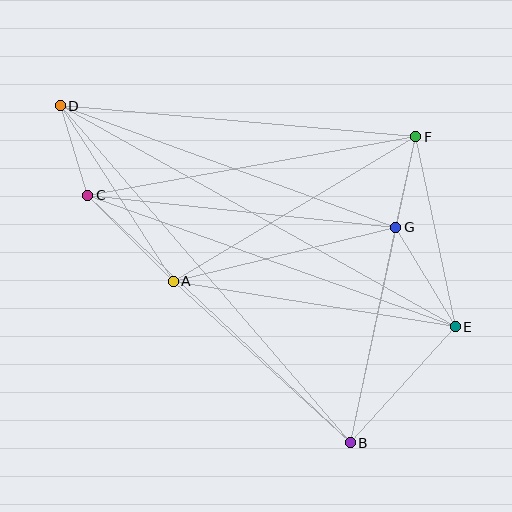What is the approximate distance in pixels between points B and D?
The distance between B and D is approximately 444 pixels.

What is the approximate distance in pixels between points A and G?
The distance between A and G is approximately 229 pixels.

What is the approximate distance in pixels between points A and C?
The distance between A and C is approximately 121 pixels.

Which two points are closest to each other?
Points F and G are closest to each other.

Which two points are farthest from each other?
Points D and E are farthest from each other.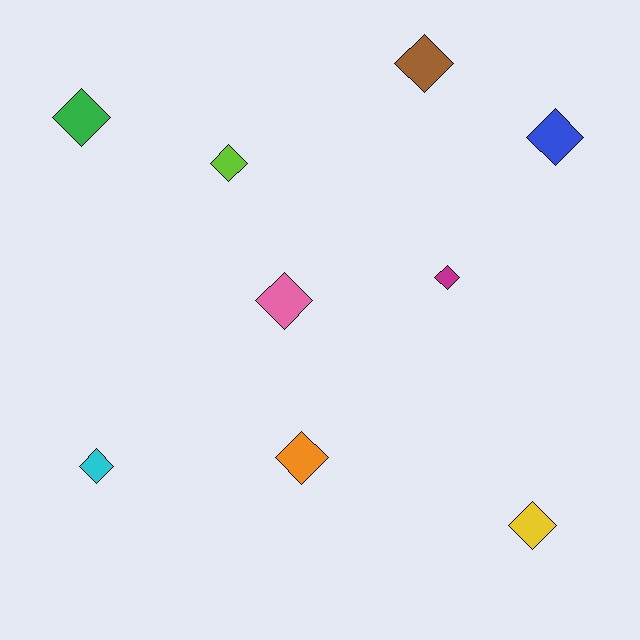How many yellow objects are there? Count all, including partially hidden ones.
There is 1 yellow object.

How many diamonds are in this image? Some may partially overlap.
There are 9 diamonds.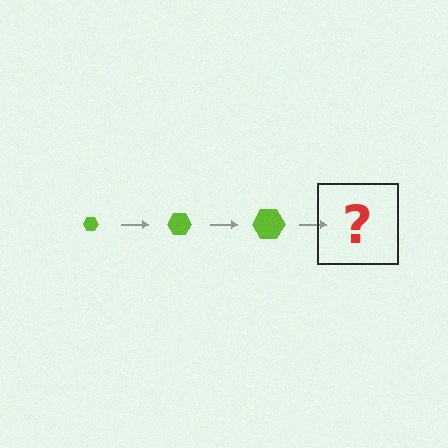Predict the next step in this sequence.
The next step is a lime hexagon, larger than the previous one.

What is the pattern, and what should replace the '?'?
The pattern is that the hexagon gets progressively larger each step. The '?' should be a lime hexagon, larger than the previous one.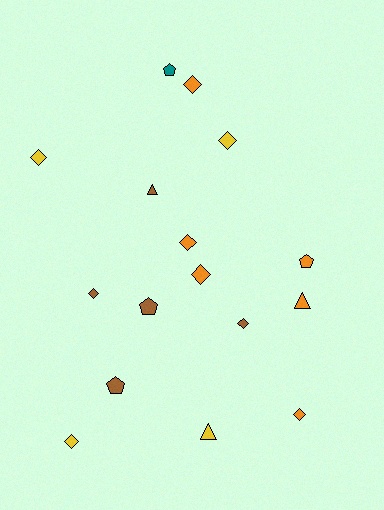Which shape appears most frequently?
Diamond, with 9 objects.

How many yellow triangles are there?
There is 1 yellow triangle.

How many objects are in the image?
There are 16 objects.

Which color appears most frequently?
Orange, with 6 objects.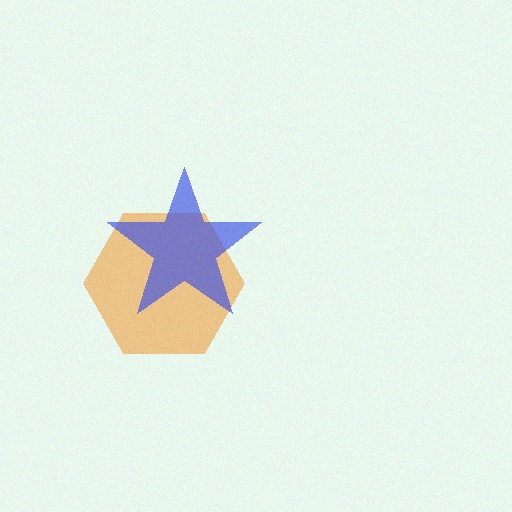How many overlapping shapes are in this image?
There are 2 overlapping shapes in the image.